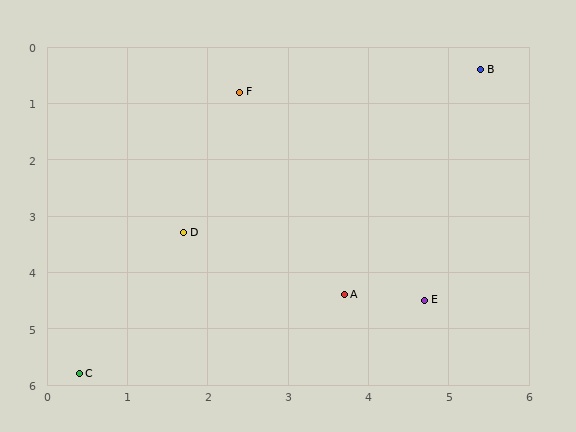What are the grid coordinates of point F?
Point F is at approximately (2.4, 0.8).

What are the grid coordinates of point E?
Point E is at approximately (4.7, 4.5).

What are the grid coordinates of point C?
Point C is at approximately (0.4, 5.8).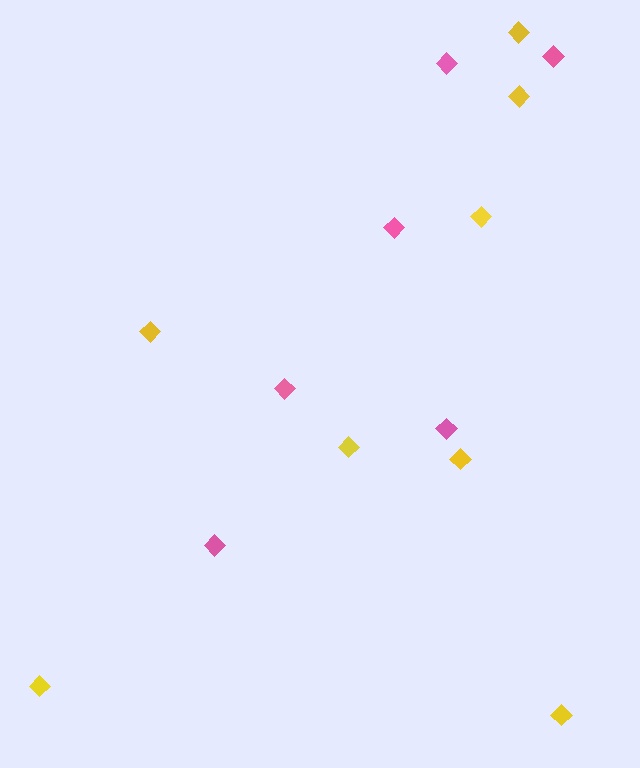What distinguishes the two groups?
There are 2 groups: one group of pink diamonds (6) and one group of yellow diamonds (8).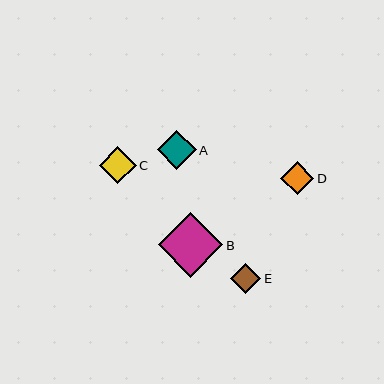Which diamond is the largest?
Diamond B is the largest with a size of approximately 64 pixels.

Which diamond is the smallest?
Diamond E is the smallest with a size of approximately 31 pixels.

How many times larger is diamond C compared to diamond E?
Diamond C is approximately 1.2 times the size of diamond E.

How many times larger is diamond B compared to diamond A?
Diamond B is approximately 1.7 times the size of diamond A.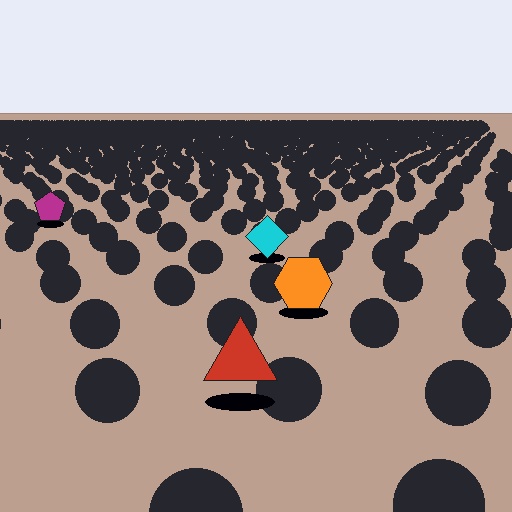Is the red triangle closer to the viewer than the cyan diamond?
Yes. The red triangle is closer — you can tell from the texture gradient: the ground texture is coarser near it.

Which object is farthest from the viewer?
The magenta pentagon is farthest from the viewer. It appears smaller and the ground texture around it is denser.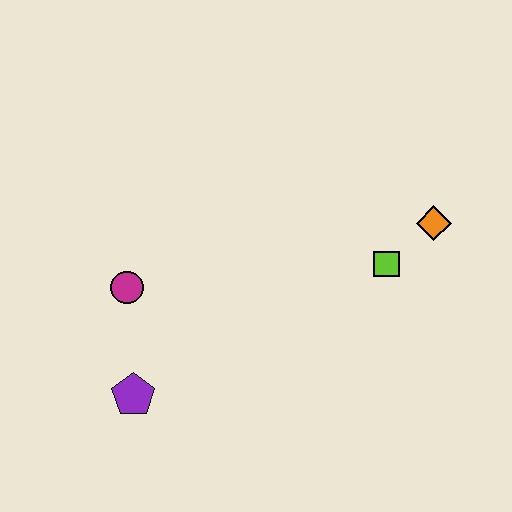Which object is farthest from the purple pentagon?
The orange diamond is farthest from the purple pentagon.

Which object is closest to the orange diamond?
The lime square is closest to the orange diamond.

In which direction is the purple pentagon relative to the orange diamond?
The purple pentagon is to the left of the orange diamond.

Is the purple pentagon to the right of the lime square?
No